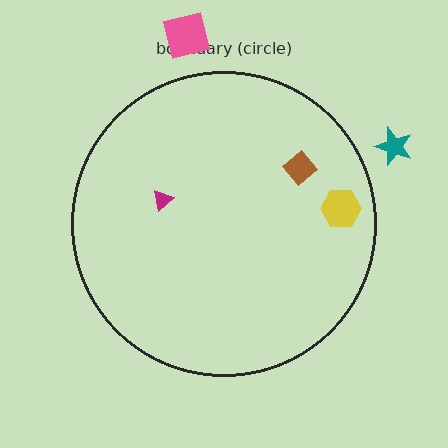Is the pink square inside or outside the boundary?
Outside.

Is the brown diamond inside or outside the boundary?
Inside.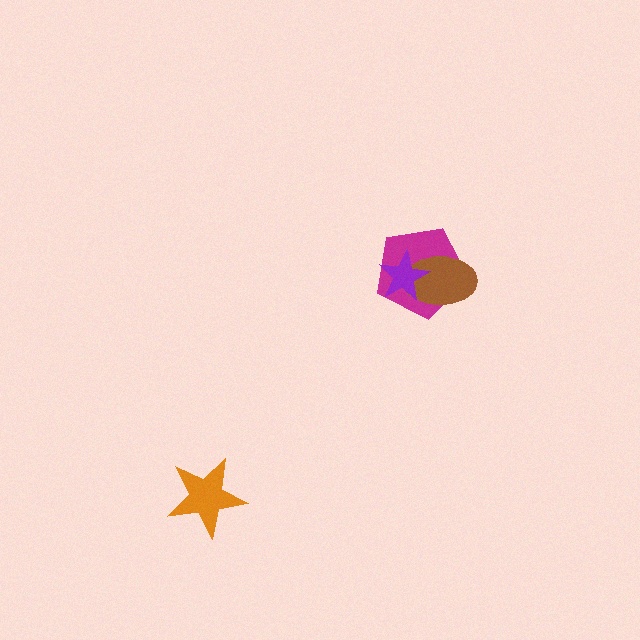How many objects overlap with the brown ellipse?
2 objects overlap with the brown ellipse.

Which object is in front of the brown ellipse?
The purple star is in front of the brown ellipse.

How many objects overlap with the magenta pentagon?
2 objects overlap with the magenta pentagon.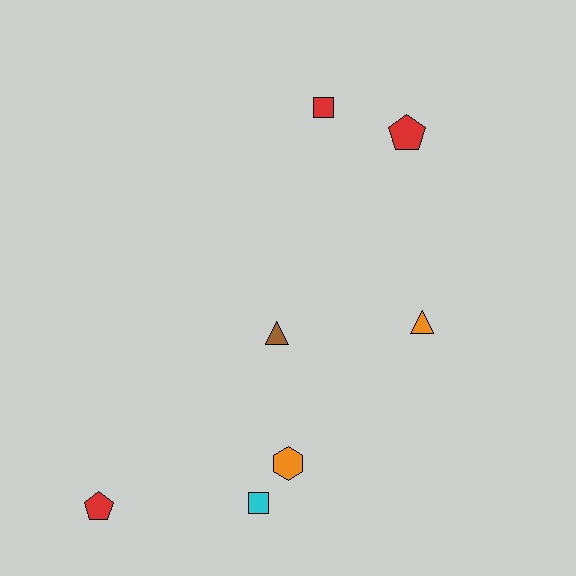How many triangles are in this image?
There are 2 triangles.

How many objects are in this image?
There are 7 objects.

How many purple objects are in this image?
There are no purple objects.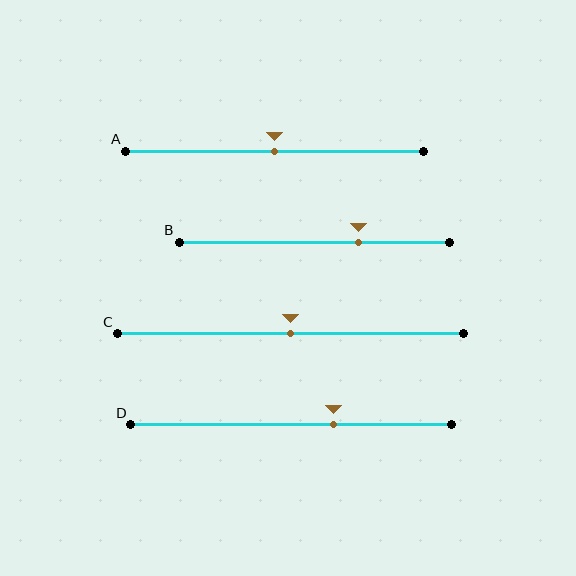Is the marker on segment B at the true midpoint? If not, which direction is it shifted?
No, the marker on segment B is shifted to the right by about 16% of the segment length.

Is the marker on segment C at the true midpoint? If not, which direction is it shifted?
Yes, the marker on segment C is at the true midpoint.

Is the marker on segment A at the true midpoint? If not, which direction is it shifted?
Yes, the marker on segment A is at the true midpoint.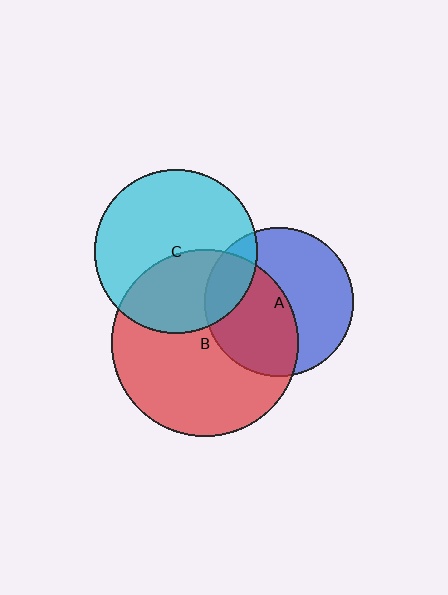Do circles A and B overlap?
Yes.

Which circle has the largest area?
Circle B (red).